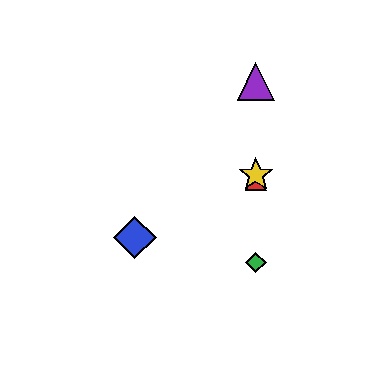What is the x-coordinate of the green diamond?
The green diamond is at x≈256.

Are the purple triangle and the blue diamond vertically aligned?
No, the purple triangle is at x≈256 and the blue diamond is at x≈135.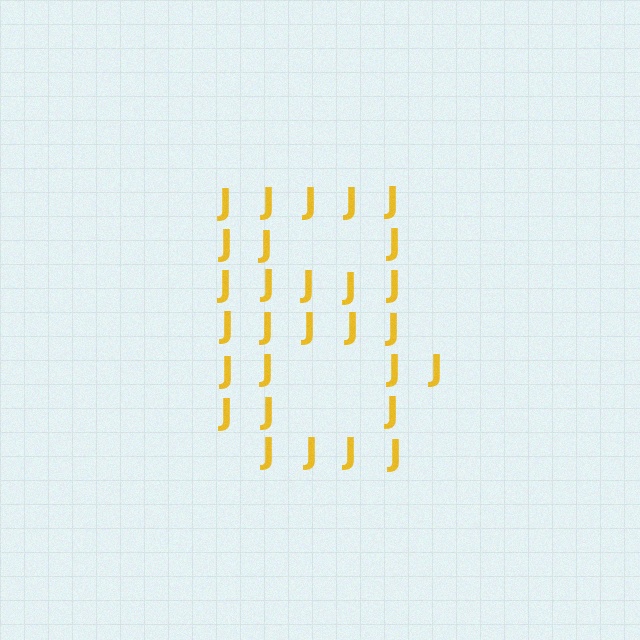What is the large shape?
The large shape is the digit 8.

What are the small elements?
The small elements are letter J's.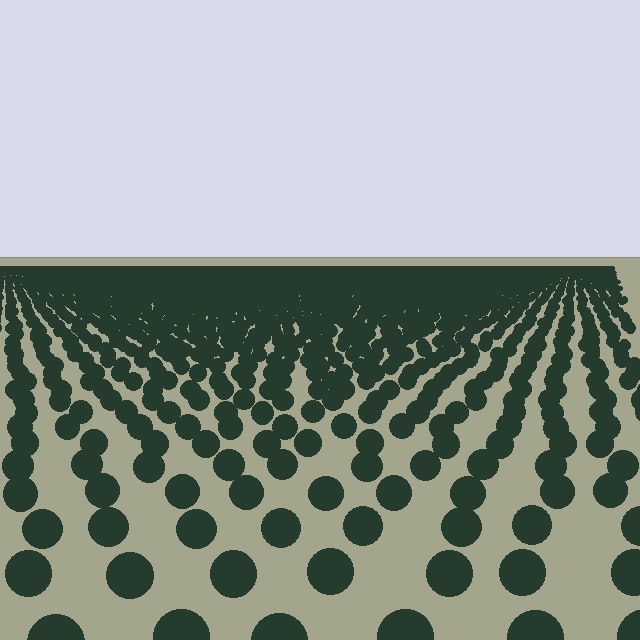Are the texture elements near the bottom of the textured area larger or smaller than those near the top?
Larger. Near the bottom, elements are closer to the viewer and appear at a bigger on-screen size.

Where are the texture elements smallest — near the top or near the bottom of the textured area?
Near the top.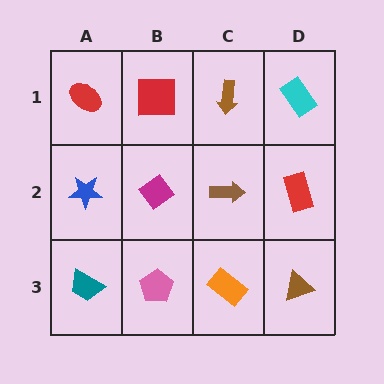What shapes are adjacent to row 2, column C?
A brown arrow (row 1, column C), an orange rectangle (row 3, column C), a magenta diamond (row 2, column B), a red rectangle (row 2, column D).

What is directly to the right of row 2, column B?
A brown arrow.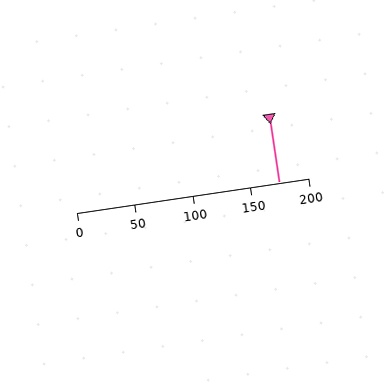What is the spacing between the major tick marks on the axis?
The major ticks are spaced 50 apart.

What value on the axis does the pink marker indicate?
The marker indicates approximately 175.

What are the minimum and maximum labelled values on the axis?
The axis runs from 0 to 200.